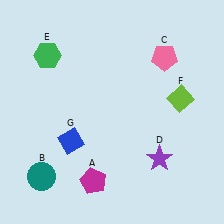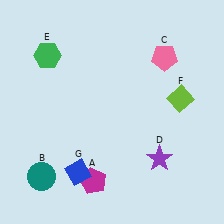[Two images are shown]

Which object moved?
The blue diamond (G) moved down.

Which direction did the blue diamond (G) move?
The blue diamond (G) moved down.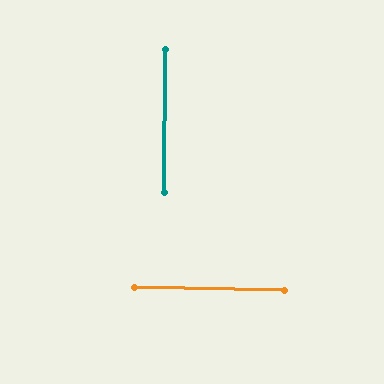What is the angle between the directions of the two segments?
Approximately 89 degrees.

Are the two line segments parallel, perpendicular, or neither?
Perpendicular — they meet at approximately 89°.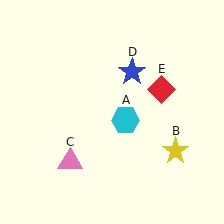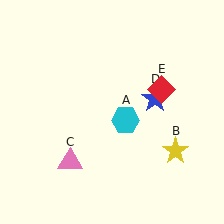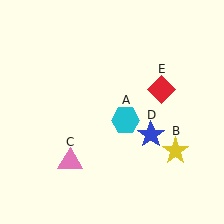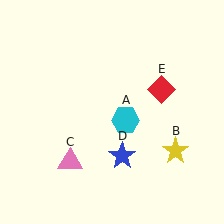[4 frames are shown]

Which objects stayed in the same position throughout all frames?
Cyan hexagon (object A) and yellow star (object B) and pink triangle (object C) and red diamond (object E) remained stationary.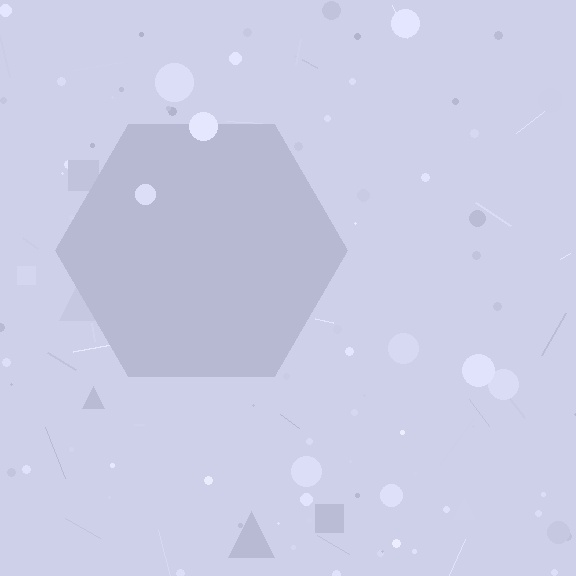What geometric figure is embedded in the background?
A hexagon is embedded in the background.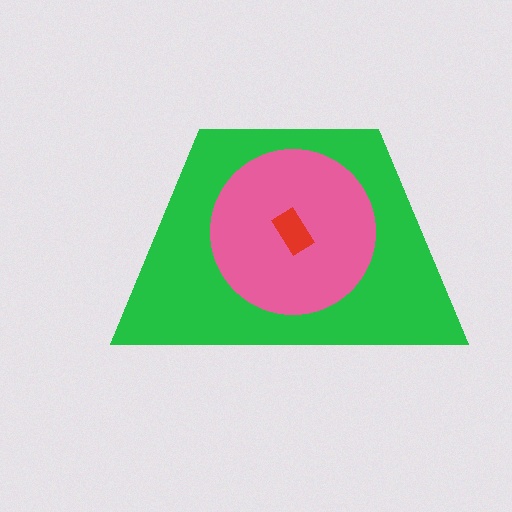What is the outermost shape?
The green trapezoid.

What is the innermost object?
The red rectangle.